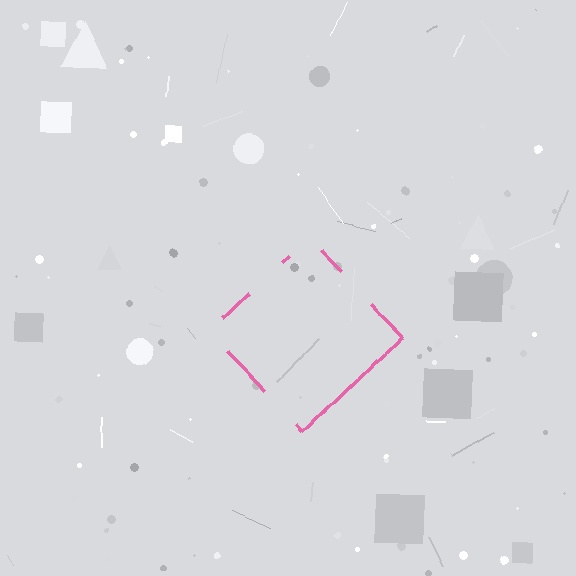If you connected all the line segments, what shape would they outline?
They would outline a diamond.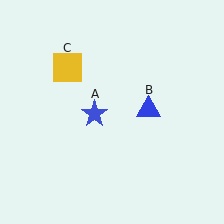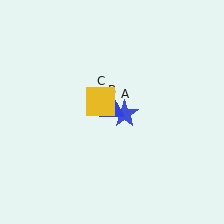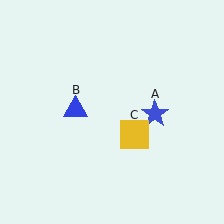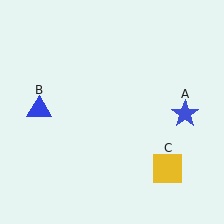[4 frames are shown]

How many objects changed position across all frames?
3 objects changed position: blue star (object A), blue triangle (object B), yellow square (object C).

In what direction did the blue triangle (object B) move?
The blue triangle (object B) moved left.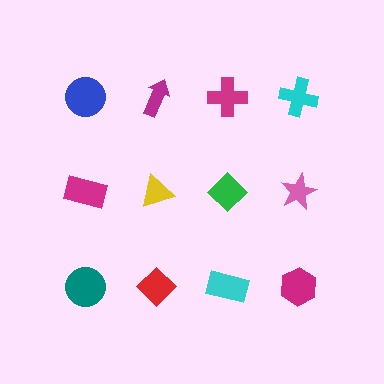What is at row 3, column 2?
A red diamond.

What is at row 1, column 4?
A cyan cross.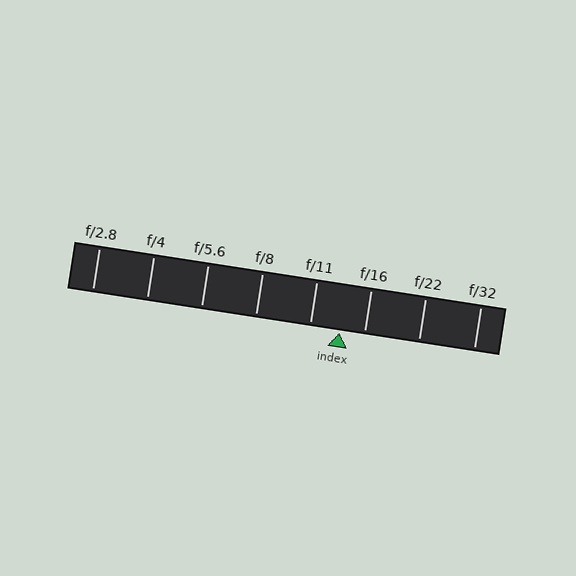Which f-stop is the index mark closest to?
The index mark is closest to f/16.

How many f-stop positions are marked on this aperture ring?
There are 8 f-stop positions marked.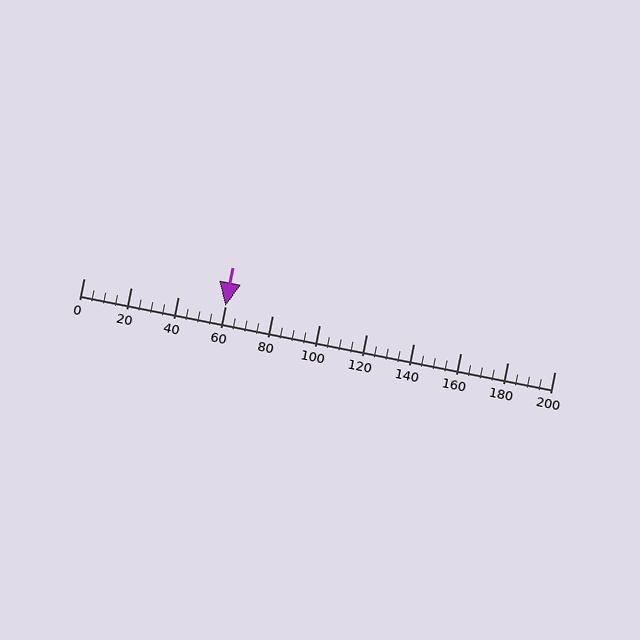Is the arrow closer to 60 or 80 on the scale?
The arrow is closer to 60.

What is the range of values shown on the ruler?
The ruler shows values from 0 to 200.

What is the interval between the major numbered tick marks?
The major tick marks are spaced 20 units apart.